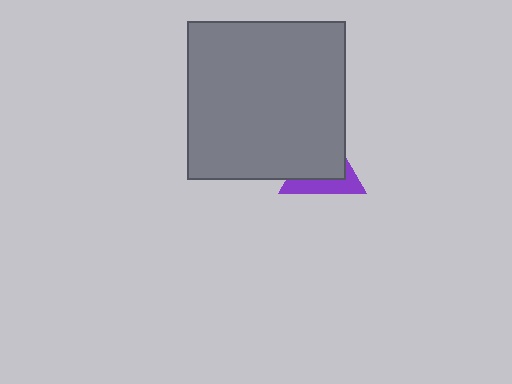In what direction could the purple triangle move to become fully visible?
The purple triangle could move toward the lower-right. That would shift it out from behind the gray square entirely.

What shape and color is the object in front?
The object in front is a gray square.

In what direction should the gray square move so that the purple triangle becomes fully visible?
The gray square should move toward the upper-left. That is the shortest direction to clear the overlap and leave the purple triangle fully visible.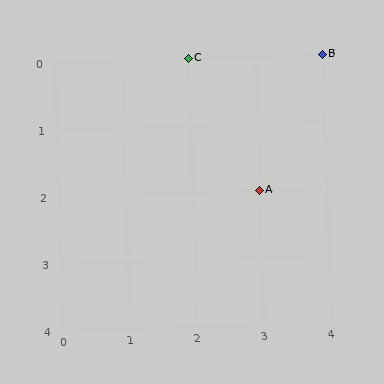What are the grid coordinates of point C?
Point C is at grid coordinates (2, 0).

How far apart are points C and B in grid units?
Points C and B are 2 columns apart.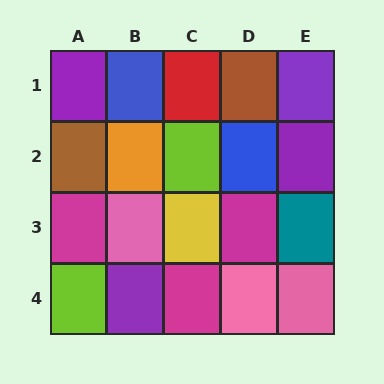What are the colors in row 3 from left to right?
Magenta, pink, yellow, magenta, teal.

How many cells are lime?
2 cells are lime.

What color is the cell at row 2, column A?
Brown.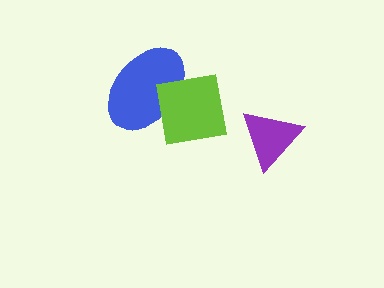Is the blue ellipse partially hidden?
Yes, it is partially covered by another shape.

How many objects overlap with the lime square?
1 object overlaps with the lime square.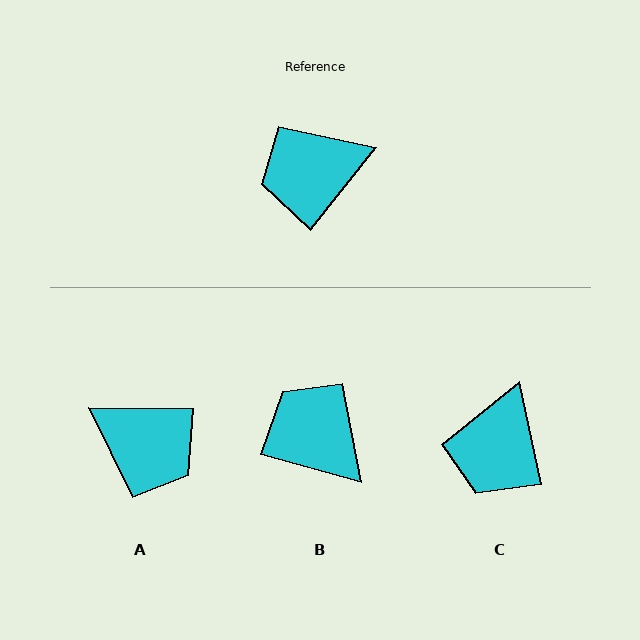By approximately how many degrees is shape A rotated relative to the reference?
Approximately 128 degrees counter-clockwise.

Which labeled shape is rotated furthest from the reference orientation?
A, about 128 degrees away.